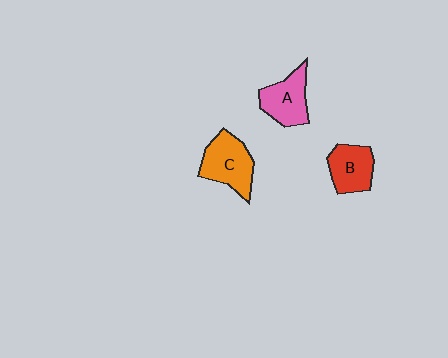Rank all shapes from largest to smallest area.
From largest to smallest: C (orange), A (pink), B (red).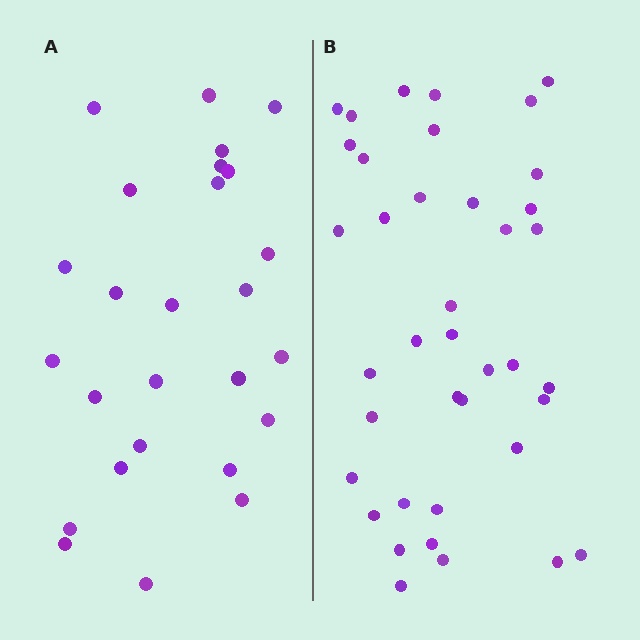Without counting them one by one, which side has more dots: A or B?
Region B (the right region) has more dots.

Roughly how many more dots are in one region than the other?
Region B has approximately 15 more dots than region A.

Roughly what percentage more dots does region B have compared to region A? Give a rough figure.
About 50% more.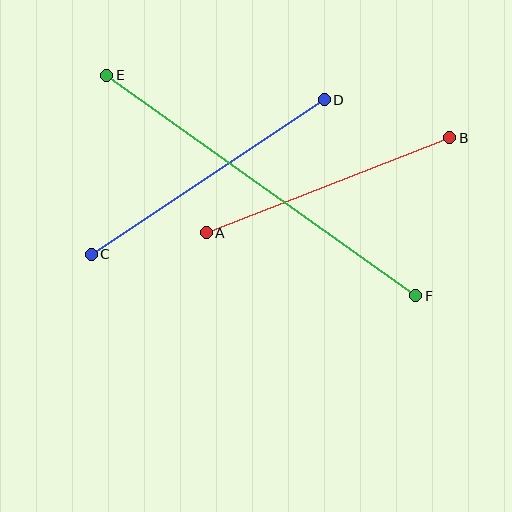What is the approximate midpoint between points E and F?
The midpoint is at approximately (261, 186) pixels.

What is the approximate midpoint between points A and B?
The midpoint is at approximately (328, 185) pixels.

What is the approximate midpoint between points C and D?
The midpoint is at approximately (208, 177) pixels.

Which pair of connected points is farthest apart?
Points E and F are farthest apart.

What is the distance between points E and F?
The distance is approximately 380 pixels.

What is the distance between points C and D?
The distance is approximately 280 pixels.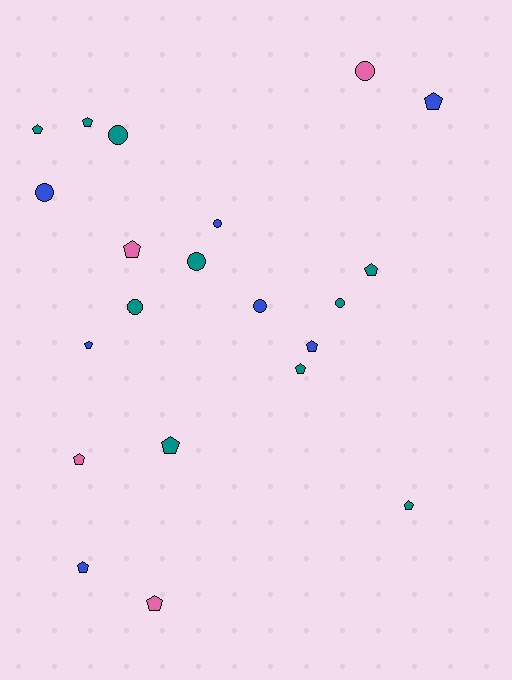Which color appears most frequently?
Teal, with 10 objects.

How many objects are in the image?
There are 21 objects.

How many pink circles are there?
There is 1 pink circle.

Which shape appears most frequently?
Pentagon, with 13 objects.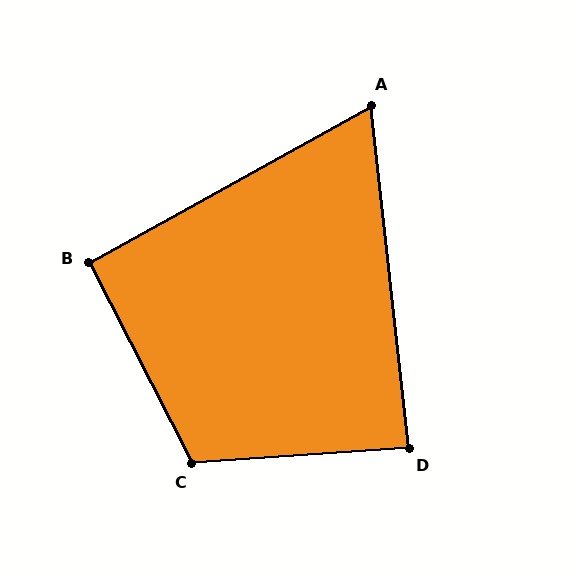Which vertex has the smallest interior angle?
A, at approximately 67 degrees.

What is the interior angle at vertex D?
Approximately 88 degrees (approximately right).